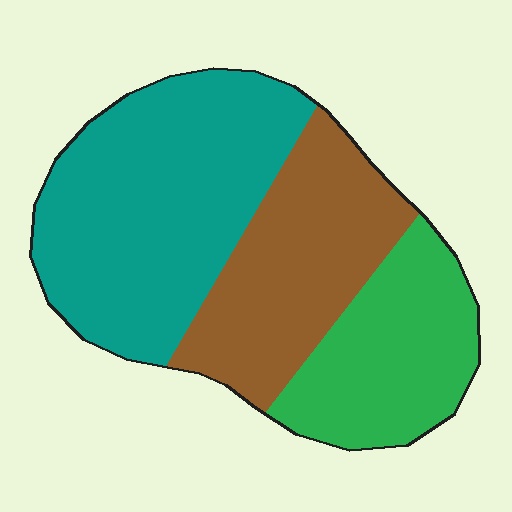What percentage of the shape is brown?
Brown takes up between a quarter and a half of the shape.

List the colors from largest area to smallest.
From largest to smallest: teal, brown, green.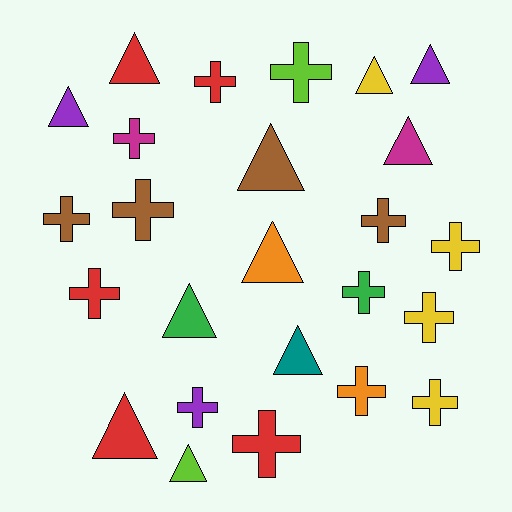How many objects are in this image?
There are 25 objects.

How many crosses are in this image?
There are 14 crosses.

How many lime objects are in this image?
There are 2 lime objects.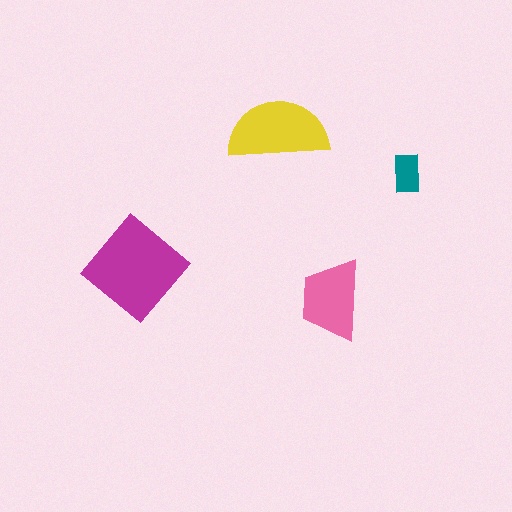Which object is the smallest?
The teal rectangle.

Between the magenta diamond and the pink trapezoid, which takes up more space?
The magenta diamond.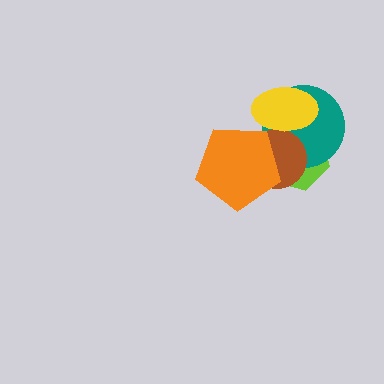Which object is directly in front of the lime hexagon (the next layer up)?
The teal circle is directly in front of the lime hexagon.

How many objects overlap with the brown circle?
4 objects overlap with the brown circle.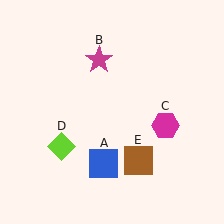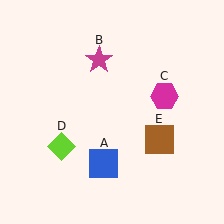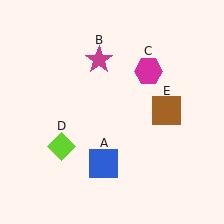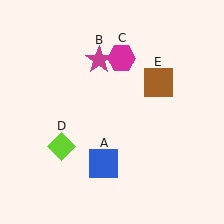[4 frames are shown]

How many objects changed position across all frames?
2 objects changed position: magenta hexagon (object C), brown square (object E).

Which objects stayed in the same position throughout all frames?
Blue square (object A) and magenta star (object B) and lime diamond (object D) remained stationary.